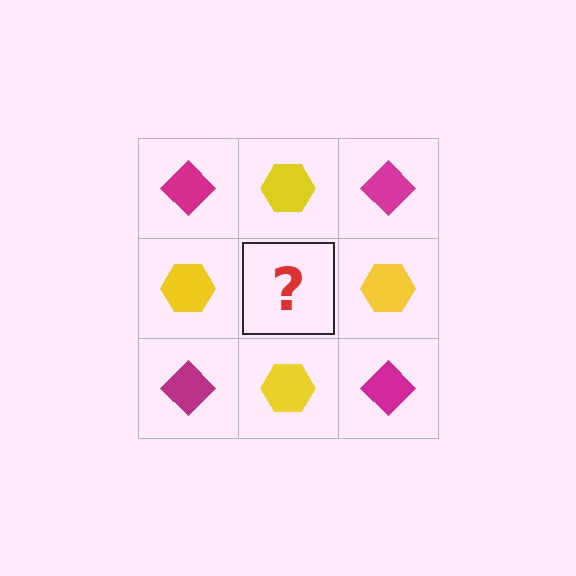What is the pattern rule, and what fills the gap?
The rule is that it alternates magenta diamond and yellow hexagon in a checkerboard pattern. The gap should be filled with a magenta diamond.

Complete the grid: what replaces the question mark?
The question mark should be replaced with a magenta diamond.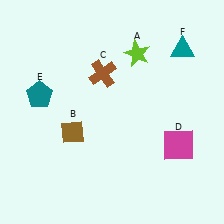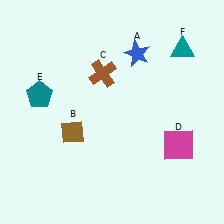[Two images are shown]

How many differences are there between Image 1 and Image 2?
There is 1 difference between the two images.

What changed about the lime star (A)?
In Image 1, A is lime. In Image 2, it changed to blue.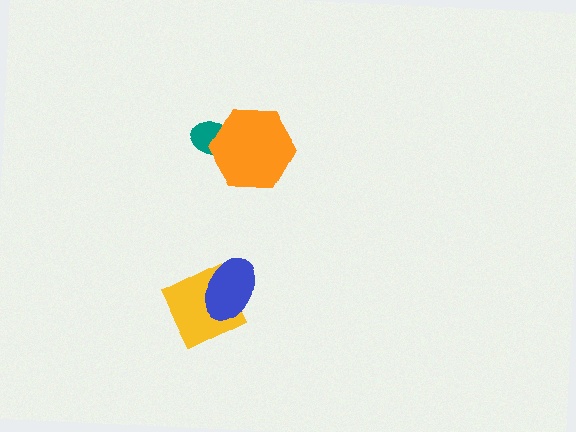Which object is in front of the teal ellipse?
The orange hexagon is in front of the teal ellipse.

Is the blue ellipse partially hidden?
No, no other shape covers it.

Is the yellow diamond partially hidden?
Yes, it is partially covered by another shape.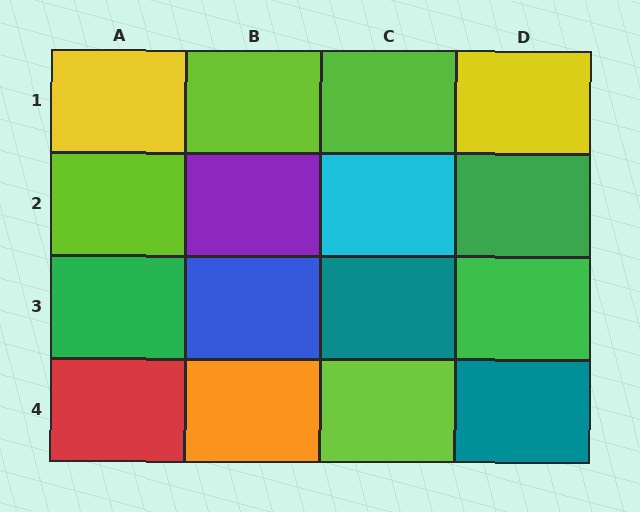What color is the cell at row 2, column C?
Cyan.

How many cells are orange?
1 cell is orange.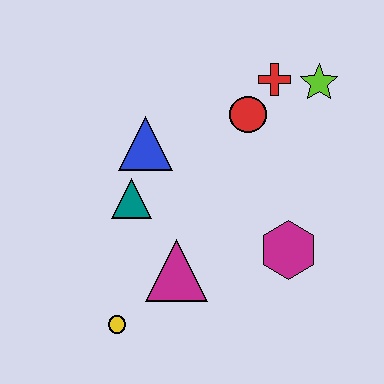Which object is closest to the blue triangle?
The teal triangle is closest to the blue triangle.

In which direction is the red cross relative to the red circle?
The red cross is above the red circle.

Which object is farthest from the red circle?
The yellow circle is farthest from the red circle.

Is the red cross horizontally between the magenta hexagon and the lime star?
No